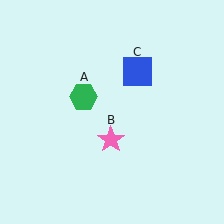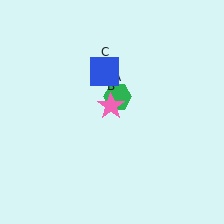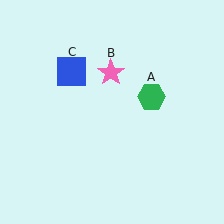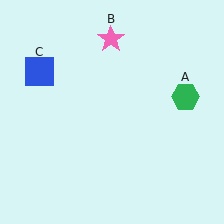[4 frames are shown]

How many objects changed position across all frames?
3 objects changed position: green hexagon (object A), pink star (object B), blue square (object C).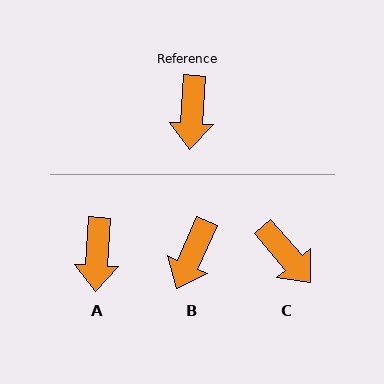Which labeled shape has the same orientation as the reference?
A.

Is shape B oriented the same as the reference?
No, it is off by about 20 degrees.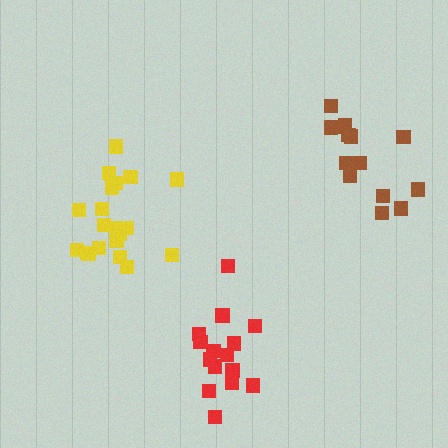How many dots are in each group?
Group 1: 20 dots, Group 2: 14 dots, Group 3: 15 dots (49 total).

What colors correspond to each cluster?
The clusters are colored: yellow, brown, red.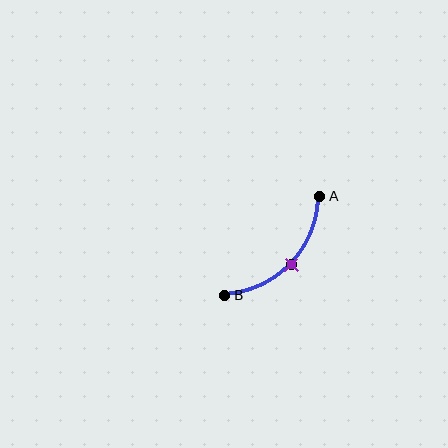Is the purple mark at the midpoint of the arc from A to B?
Yes. The purple mark lies on the arc at equal arc-length from both A and B — it is the arc midpoint.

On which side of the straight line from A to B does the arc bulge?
The arc bulges below and to the right of the straight line connecting A and B.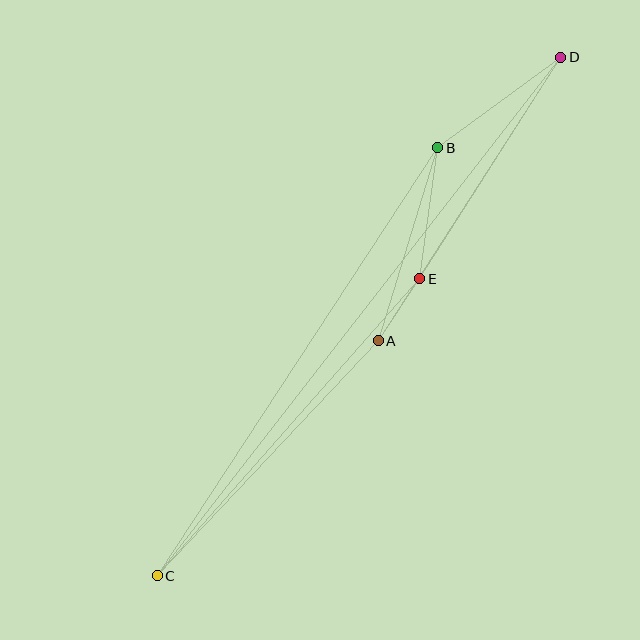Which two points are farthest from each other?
Points C and D are farthest from each other.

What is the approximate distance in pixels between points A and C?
The distance between A and C is approximately 323 pixels.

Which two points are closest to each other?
Points A and E are closest to each other.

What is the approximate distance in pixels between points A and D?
The distance between A and D is approximately 337 pixels.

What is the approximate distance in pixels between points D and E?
The distance between D and E is approximately 263 pixels.